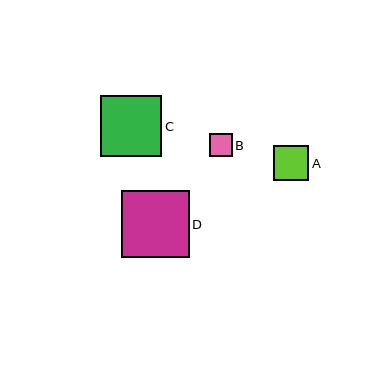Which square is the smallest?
Square B is the smallest with a size of approximately 23 pixels.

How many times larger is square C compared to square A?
Square C is approximately 1.7 times the size of square A.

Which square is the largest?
Square D is the largest with a size of approximately 67 pixels.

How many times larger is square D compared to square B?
Square D is approximately 2.9 times the size of square B.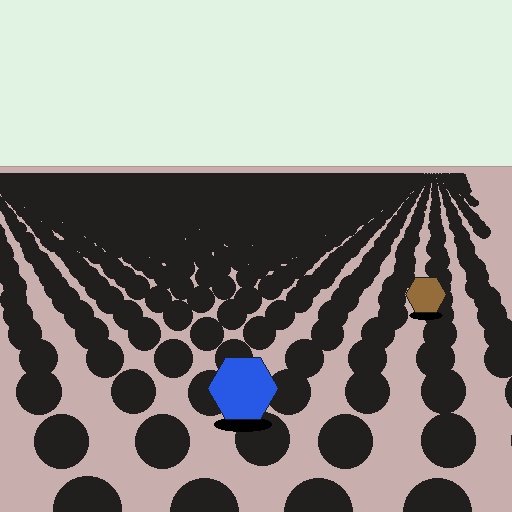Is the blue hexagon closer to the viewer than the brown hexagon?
Yes. The blue hexagon is closer — you can tell from the texture gradient: the ground texture is coarser near it.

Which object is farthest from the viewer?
The brown hexagon is farthest from the viewer. It appears smaller and the ground texture around it is denser.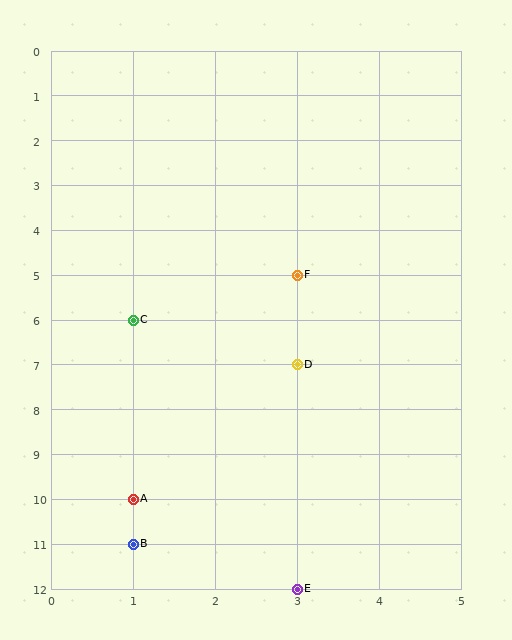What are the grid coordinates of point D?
Point D is at grid coordinates (3, 7).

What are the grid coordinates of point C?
Point C is at grid coordinates (1, 6).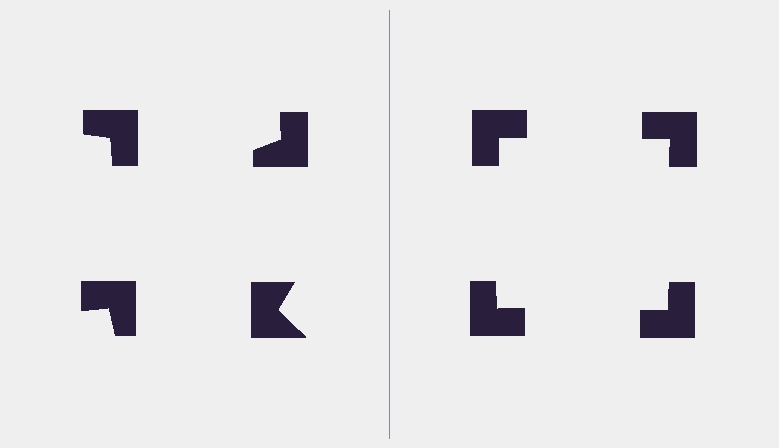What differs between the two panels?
The notched squares are positioned identically on both sides; only the wedge orientations differ. On the right they align to a square; on the left they are misaligned.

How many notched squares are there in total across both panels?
8 — 4 on each side.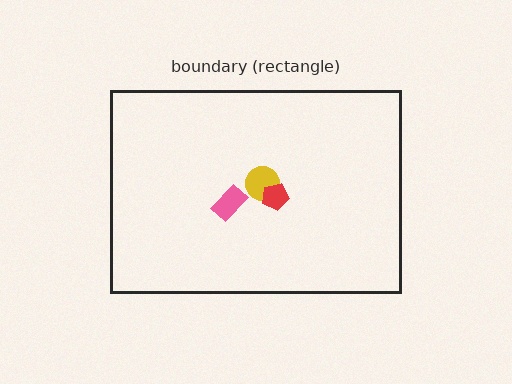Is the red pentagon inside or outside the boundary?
Inside.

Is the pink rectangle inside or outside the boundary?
Inside.